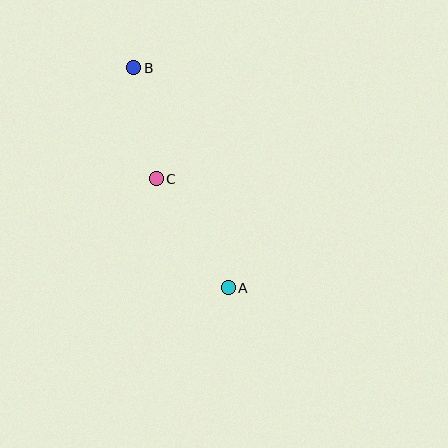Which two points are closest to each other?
Points B and C are closest to each other.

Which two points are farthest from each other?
Points A and B are farthest from each other.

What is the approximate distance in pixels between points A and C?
The distance between A and C is approximately 131 pixels.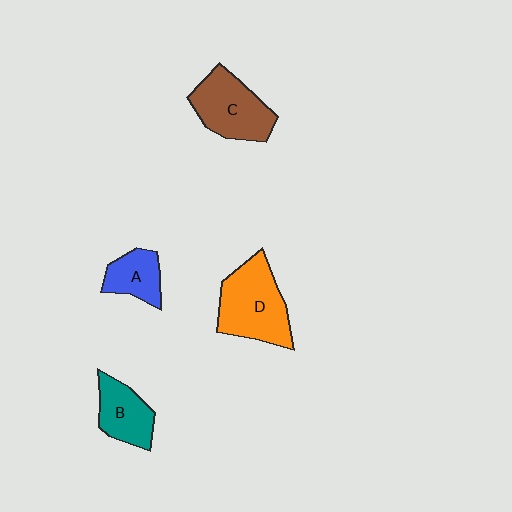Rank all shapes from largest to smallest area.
From largest to smallest: D (orange), C (brown), B (teal), A (blue).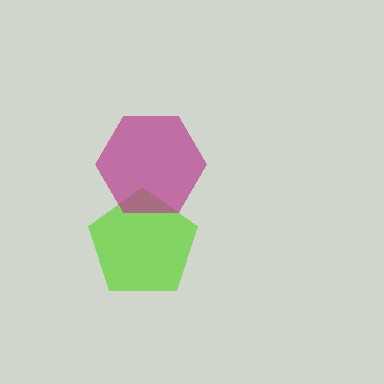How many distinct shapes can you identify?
There are 2 distinct shapes: a lime pentagon, a magenta hexagon.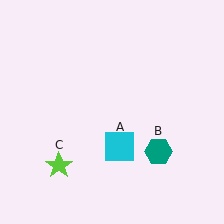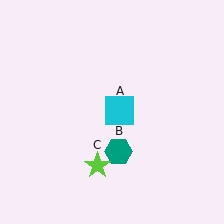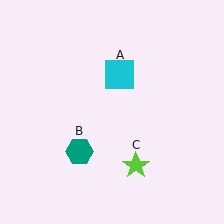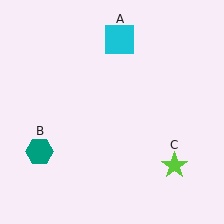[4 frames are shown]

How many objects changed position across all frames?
3 objects changed position: cyan square (object A), teal hexagon (object B), lime star (object C).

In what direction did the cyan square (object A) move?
The cyan square (object A) moved up.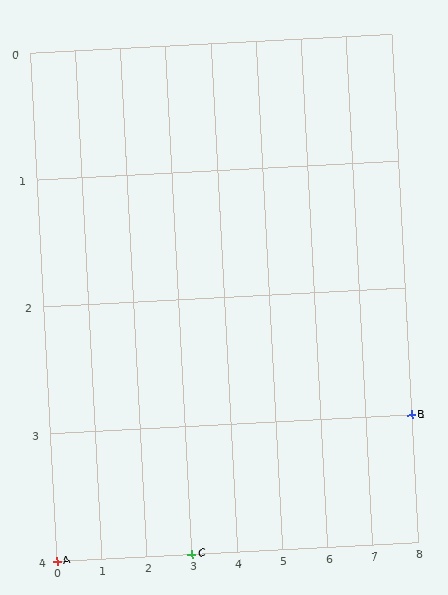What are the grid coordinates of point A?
Point A is at grid coordinates (0, 4).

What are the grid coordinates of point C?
Point C is at grid coordinates (3, 4).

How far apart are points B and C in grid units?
Points B and C are 5 columns and 1 row apart (about 5.1 grid units diagonally).